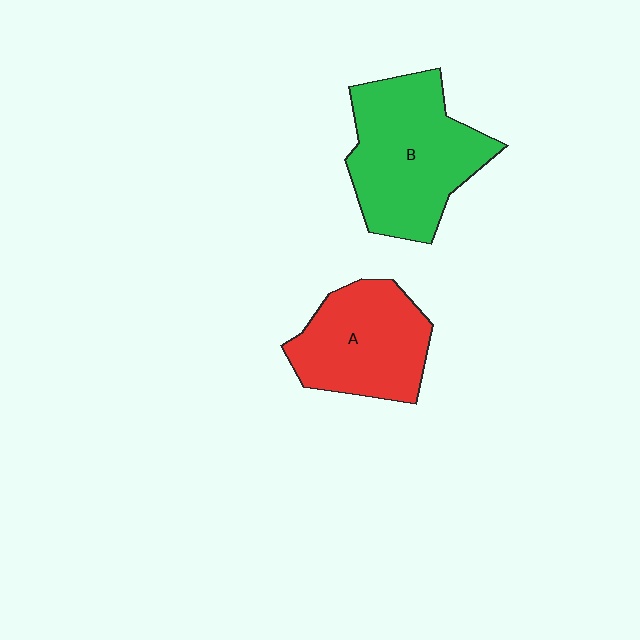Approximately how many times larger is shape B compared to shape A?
Approximately 1.3 times.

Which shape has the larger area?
Shape B (green).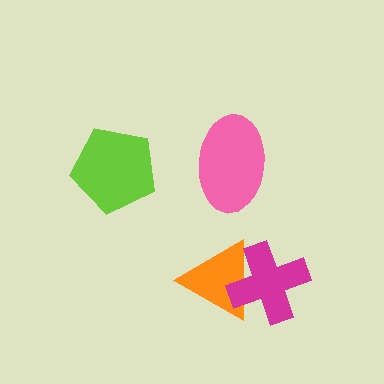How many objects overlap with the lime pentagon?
0 objects overlap with the lime pentagon.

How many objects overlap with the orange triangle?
1 object overlaps with the orange triangle.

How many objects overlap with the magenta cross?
1 object overlaps with the magenta cross.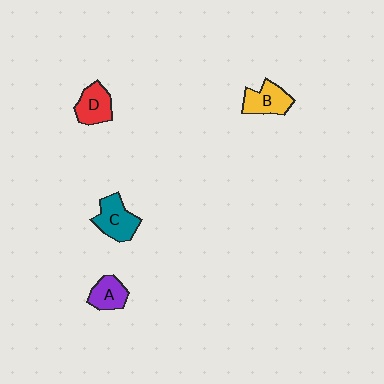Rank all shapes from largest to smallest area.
From largest to smallest: C (teal), B (yellow), D (red), A (purple).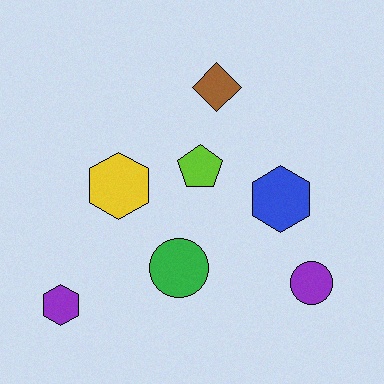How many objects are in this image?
There are 7 objects.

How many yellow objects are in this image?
There is 1 yellow object.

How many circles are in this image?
There are 2 circles.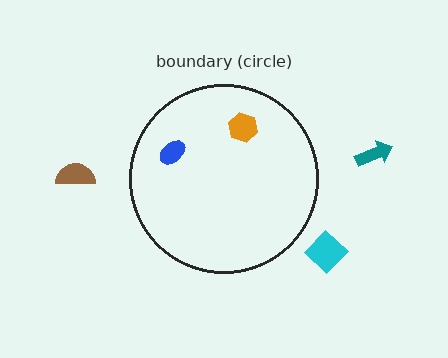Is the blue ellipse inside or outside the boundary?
Inside.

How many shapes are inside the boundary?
2 inside, 3 outside.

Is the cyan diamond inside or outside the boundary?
Outside.